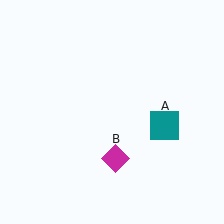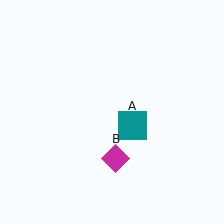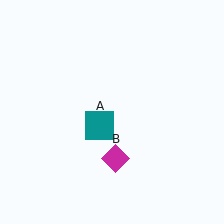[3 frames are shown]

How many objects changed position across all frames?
1 object changed position: teal square (object A).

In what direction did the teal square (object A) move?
The teal square (object A) moved left.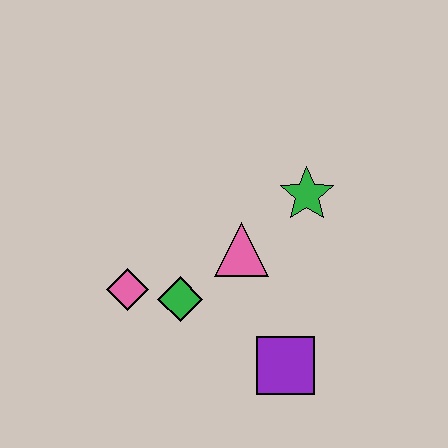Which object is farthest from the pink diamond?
The green star is farthest from the pink diamond.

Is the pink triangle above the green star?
No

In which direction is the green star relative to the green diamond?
The green star is to the right of the green diamond.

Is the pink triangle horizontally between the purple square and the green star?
No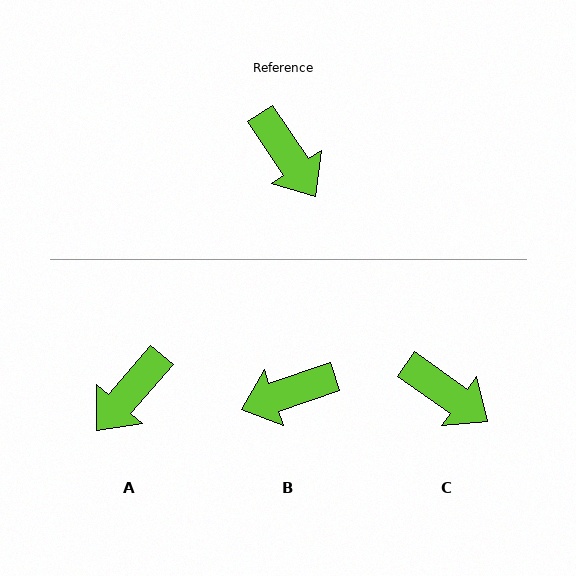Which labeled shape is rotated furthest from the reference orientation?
B, about 105 degrees away.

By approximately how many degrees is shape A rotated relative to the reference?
Approximately 74 degrees clockwise.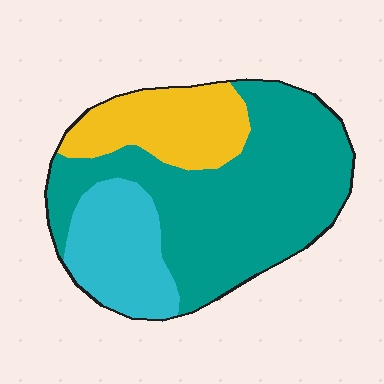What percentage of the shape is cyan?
Cyan takes up about one fifth (1/5) of the shape.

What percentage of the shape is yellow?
Yellow takes up less than a quarter of the shape.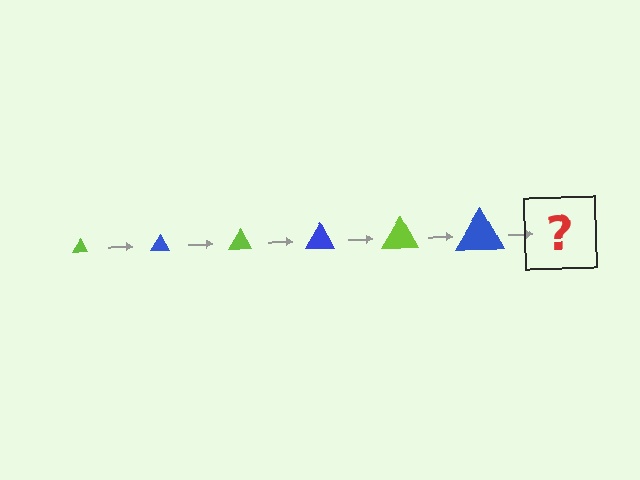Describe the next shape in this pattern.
It should be a lime triangle, larger than the previous one.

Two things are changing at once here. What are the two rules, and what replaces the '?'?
The two rules are that the triangle grows larger each step and the color cycles through lime and blue. The '?' should be a lime triangle, larger than the previous one.